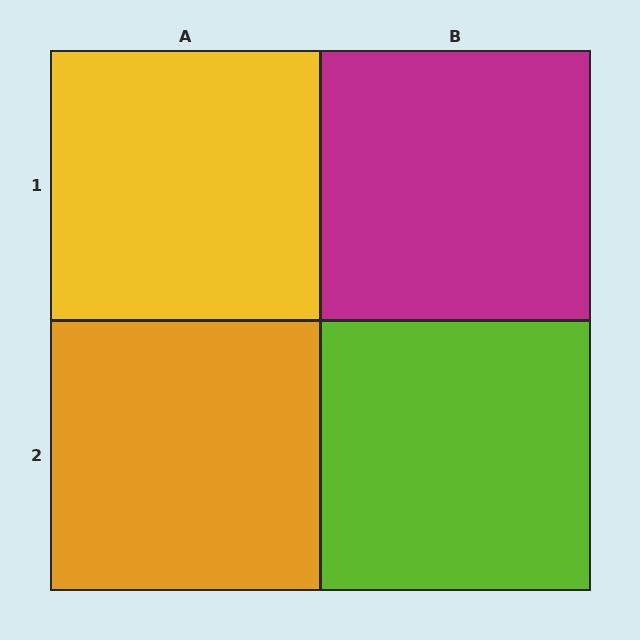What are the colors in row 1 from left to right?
Yellow, magenta.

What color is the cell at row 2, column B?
Lime.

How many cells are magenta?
1 cell is magenta.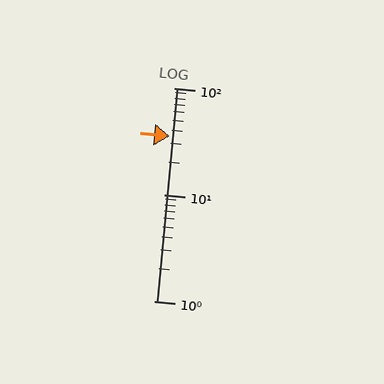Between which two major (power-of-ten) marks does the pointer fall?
The pointer is between 10 and 100.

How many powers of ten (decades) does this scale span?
The scale spans 2 decades, from 1 to 100.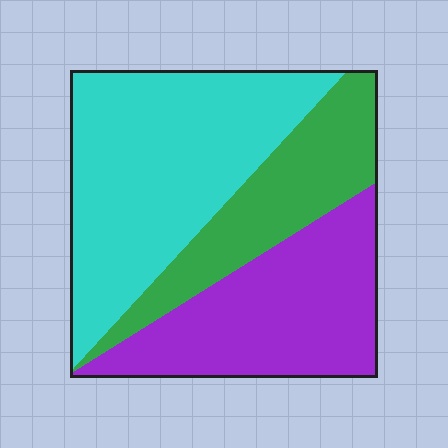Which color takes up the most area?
Cyan, at roughly 45%.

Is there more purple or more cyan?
Cyan.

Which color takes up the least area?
Green, at roughly 25%.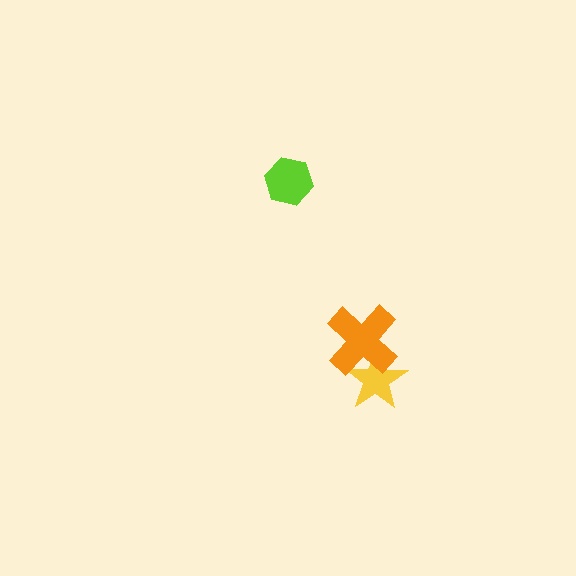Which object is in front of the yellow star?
The orange cross is in front of the yellow star.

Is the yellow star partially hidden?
Yes, it is partially covered by another shape.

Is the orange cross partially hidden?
No, no other shape covers it.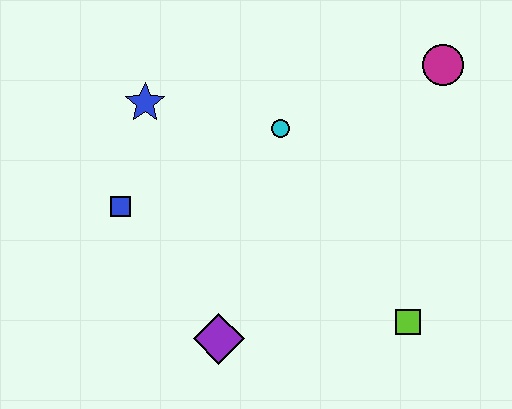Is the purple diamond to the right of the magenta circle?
No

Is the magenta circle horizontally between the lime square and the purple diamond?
No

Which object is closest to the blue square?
The blue star is closest to the blue square.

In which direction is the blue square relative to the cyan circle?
The blue square is to the left of the cyan circle.